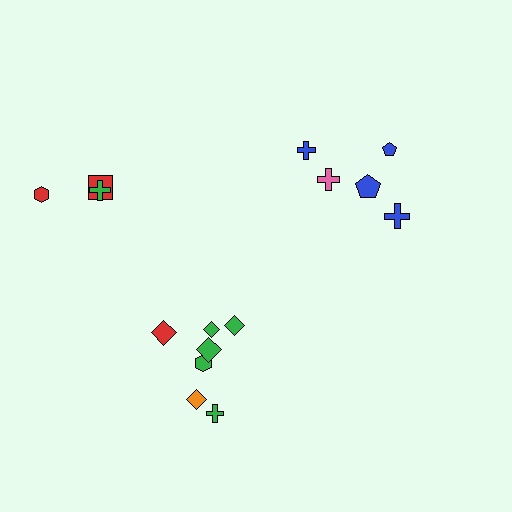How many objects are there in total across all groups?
There are 15 objects.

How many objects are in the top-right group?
There are 5 objects.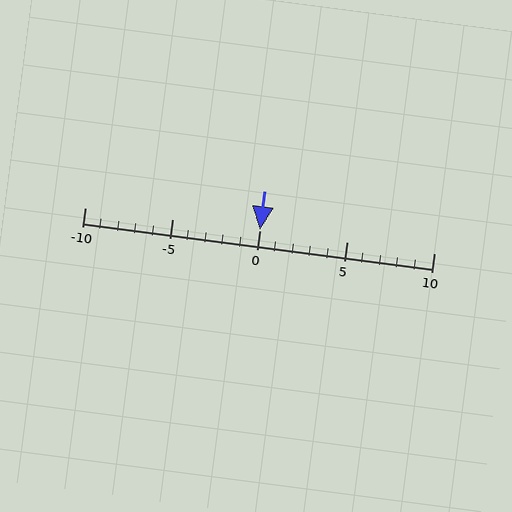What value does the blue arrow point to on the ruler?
The blue arrow points to approximately 0.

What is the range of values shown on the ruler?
The ruler shows values from -10 to 10.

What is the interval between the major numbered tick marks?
The major tick marks are spaced 5 units apart.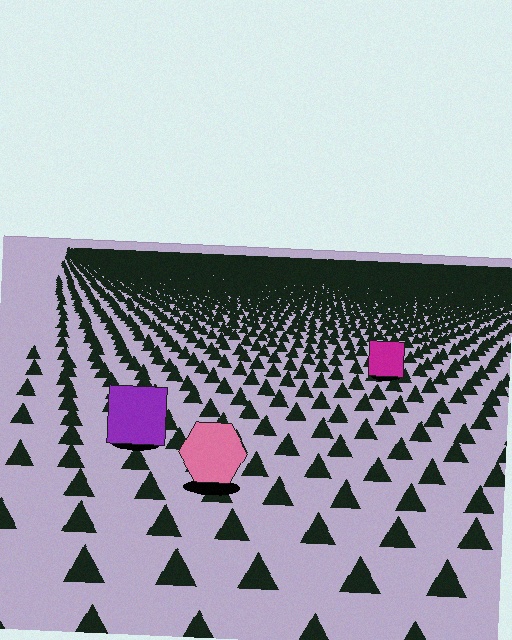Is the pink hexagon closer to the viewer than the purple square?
Yes. The pink hexagon is closer — you can tell from the texture gradient: the ground texture is coarser near it.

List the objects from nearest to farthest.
From nearest to farthest: the pink hexagon, the purple square, the magenta square.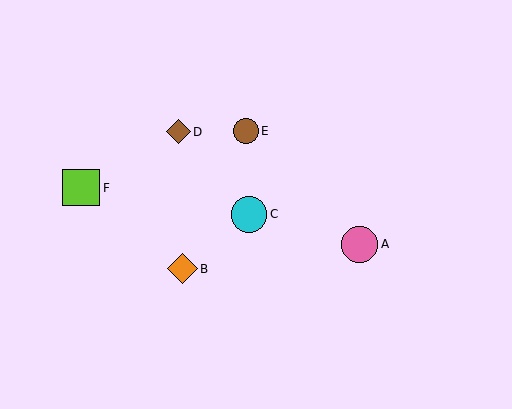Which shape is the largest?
The lime square (labeled F) is the largest.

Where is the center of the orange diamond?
The center of the orange diamond is at (183, 269).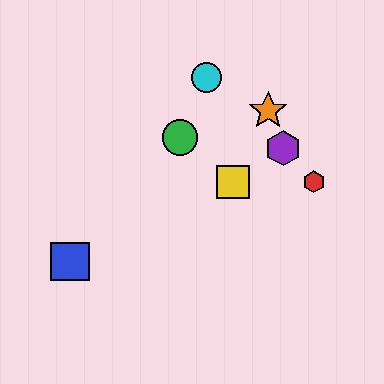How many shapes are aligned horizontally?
2 shapes (the red hexagon, the yellow square) are aligned horizontally.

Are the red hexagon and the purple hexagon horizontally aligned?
No, the red hexagon is at y≈182 and the purple hexagon is at y≈148.